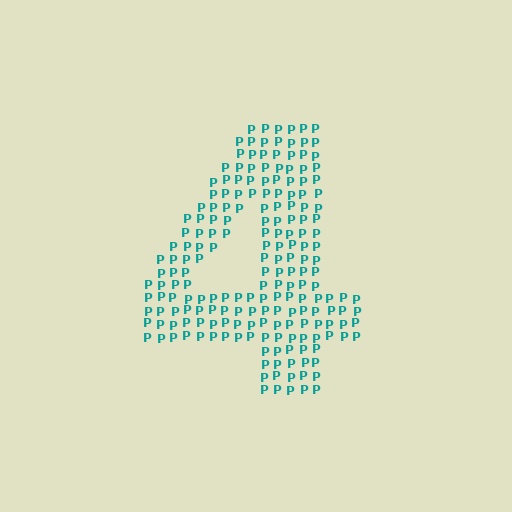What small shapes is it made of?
It is made of small letter P's.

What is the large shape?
The large shape is the digit 4.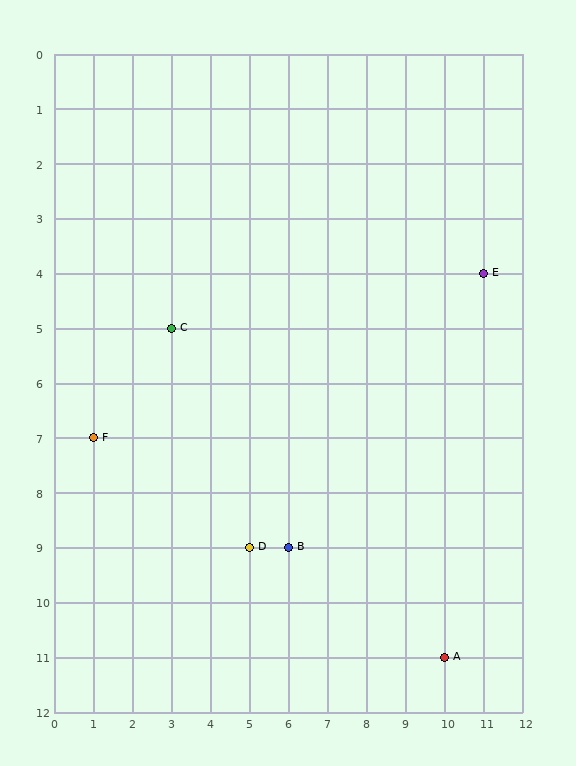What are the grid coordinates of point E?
Point E is at grid coordinates (11, 4).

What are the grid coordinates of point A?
Point A is at grid coordinates (10, 11).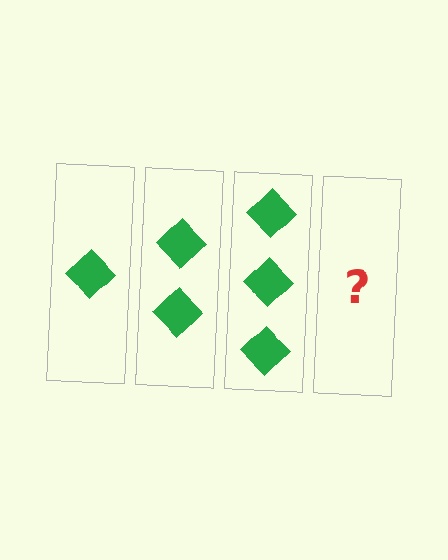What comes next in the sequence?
The next element should be 4 diamonds.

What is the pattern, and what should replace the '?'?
The pattern is that each step adds one more diamond. The '?' should be 4 diamonds.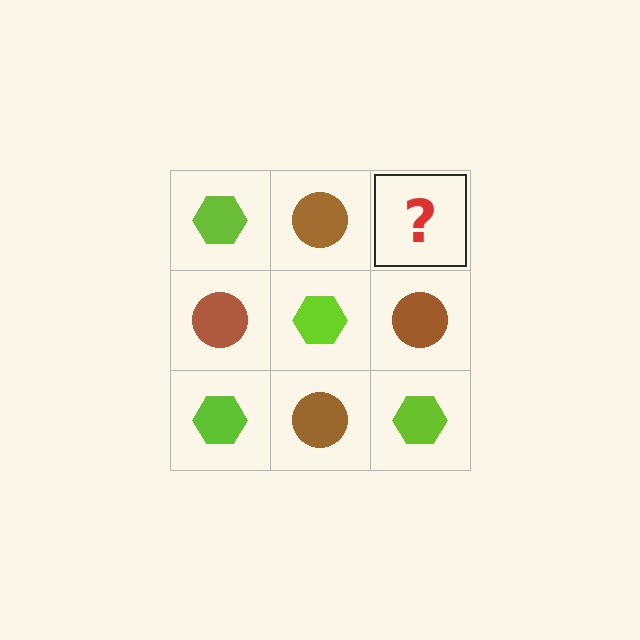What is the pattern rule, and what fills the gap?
The rule is that it alternates lime hexagon and brown circle in a checkerboard pattern. The gap should be filled with a lime hexagon.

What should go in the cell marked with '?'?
The missing cell should contain a lime hexagon.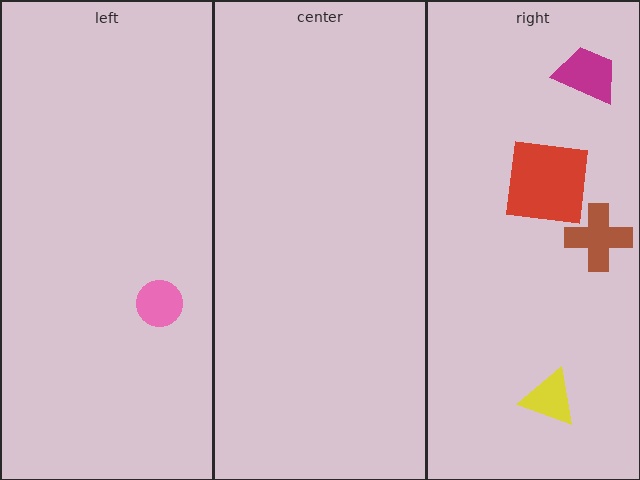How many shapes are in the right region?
4.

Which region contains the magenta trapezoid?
The right region.